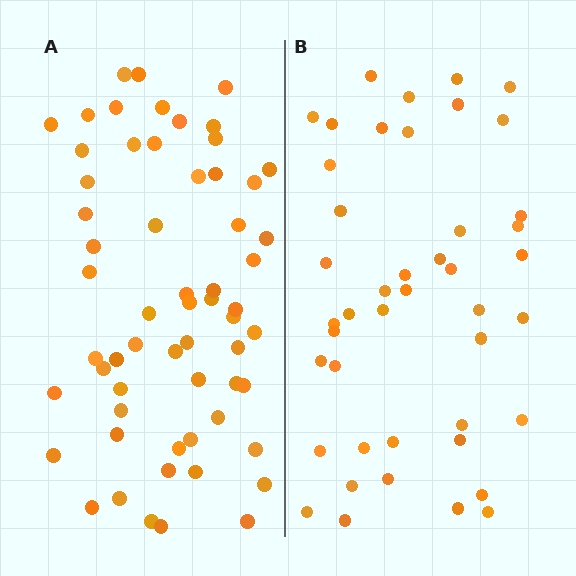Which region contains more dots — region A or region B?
Region A (the left region) has more dots.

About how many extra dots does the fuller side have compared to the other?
Region A has approximately 15 more dots than region B.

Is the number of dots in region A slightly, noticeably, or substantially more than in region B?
Region A has noticeably more, but not dramatically so. The ratio is roughly 1.4 to 1.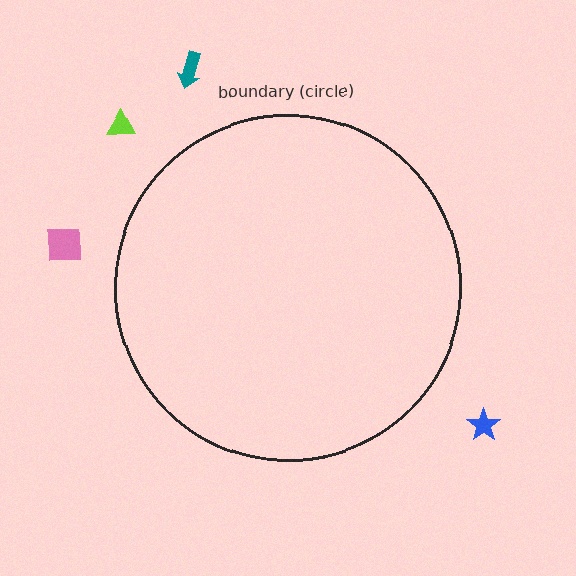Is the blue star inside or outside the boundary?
Outside.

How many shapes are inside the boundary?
0 inside, 4 outside.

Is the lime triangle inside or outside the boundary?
Outside.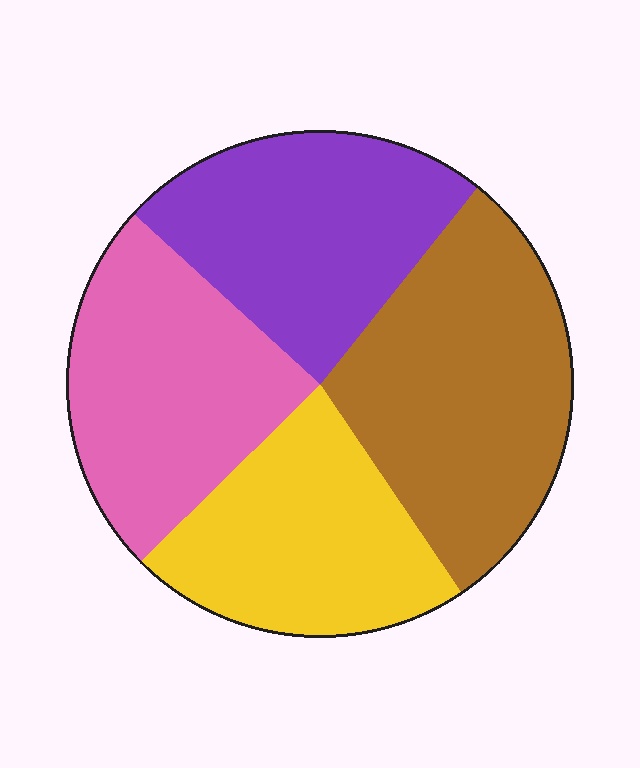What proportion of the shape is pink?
Pink covers 24% of the shape.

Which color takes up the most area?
Brown, at roughly 30%.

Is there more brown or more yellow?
Brown.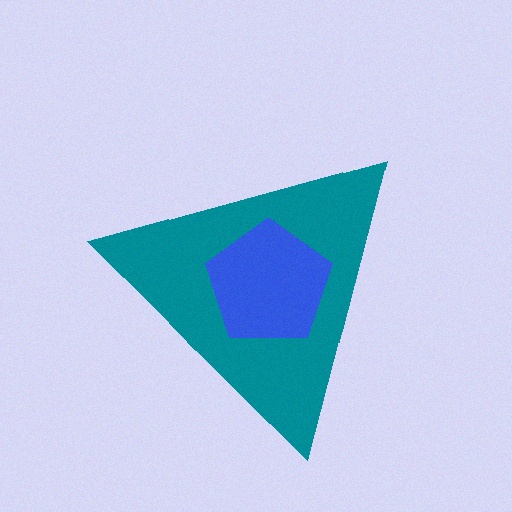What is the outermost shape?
The teal triangle.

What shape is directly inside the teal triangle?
The blue pentagon.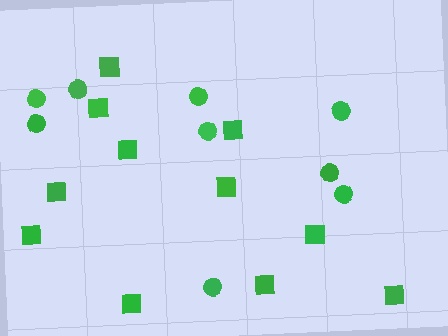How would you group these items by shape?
There are 2 groups: one group of squares (11) and one group of circles (9).